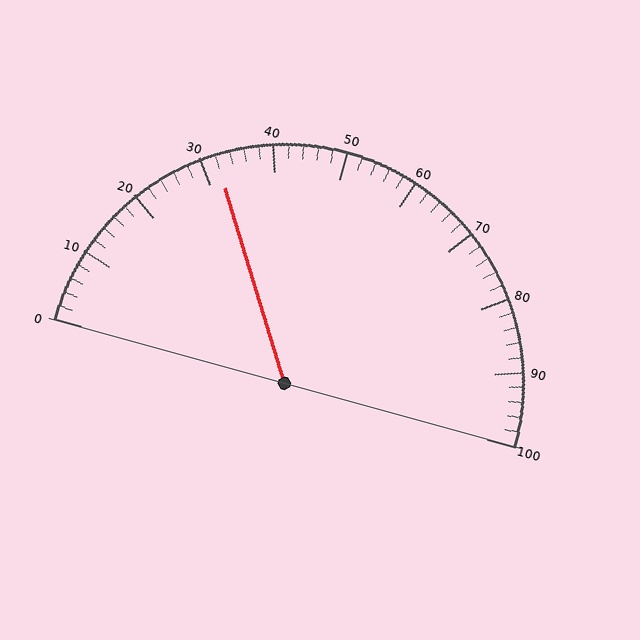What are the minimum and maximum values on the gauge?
The gauge ranges from 0 to 100.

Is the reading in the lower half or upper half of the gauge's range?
The reading is in the lower half of the range (0 to 100).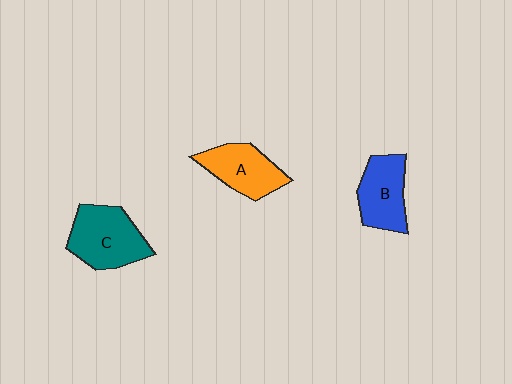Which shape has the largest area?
Shape C (teal).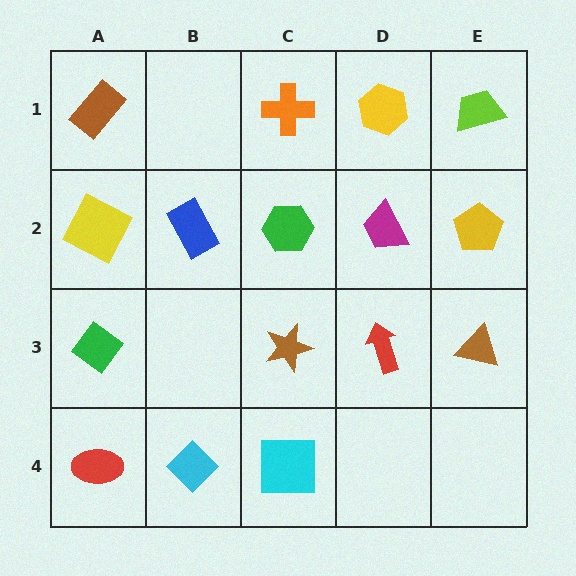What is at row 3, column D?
A red arrow.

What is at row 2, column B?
A blue rectangle.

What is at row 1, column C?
An orange cross.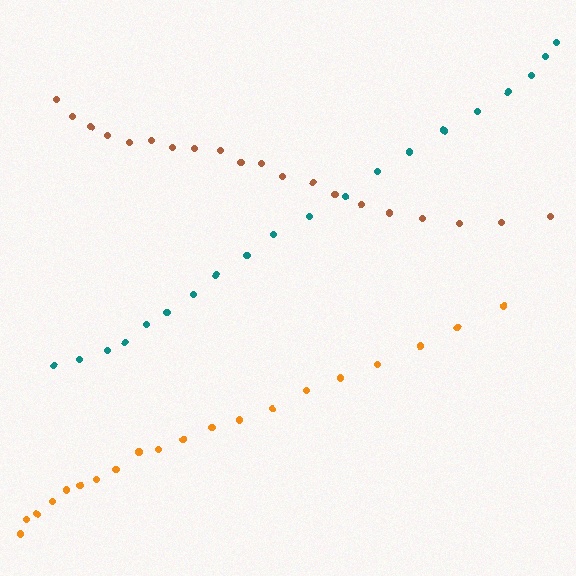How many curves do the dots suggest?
There are 3 distinct paths.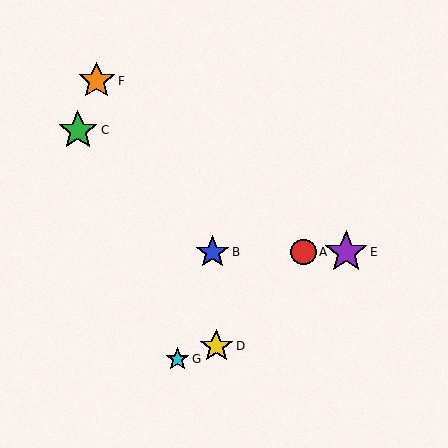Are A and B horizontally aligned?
Yes, both are at y≈252.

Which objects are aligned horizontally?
Objects A, B, E are aligned horizontally.